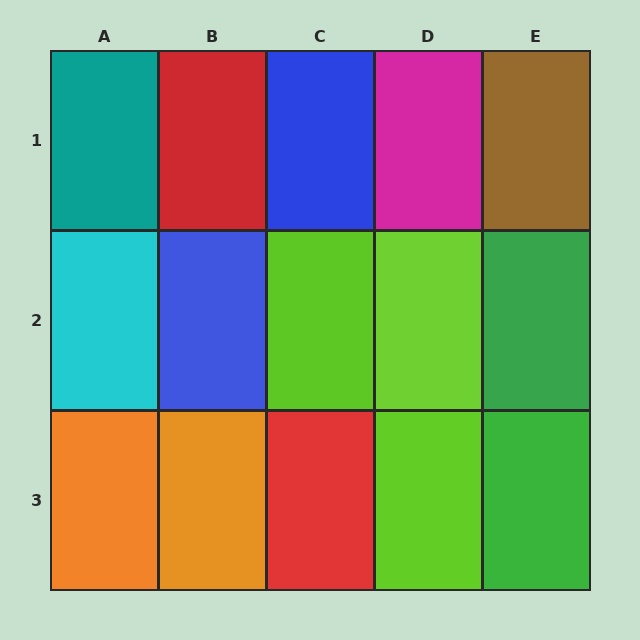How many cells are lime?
3 cells are lime.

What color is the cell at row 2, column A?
Cyan.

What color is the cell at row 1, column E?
Brown.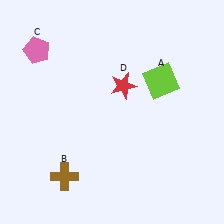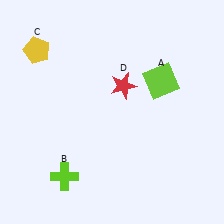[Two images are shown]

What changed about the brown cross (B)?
In Image 1, B is brown. In Image 2, it changed to lime.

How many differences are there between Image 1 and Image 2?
There are 2 differences between the two images.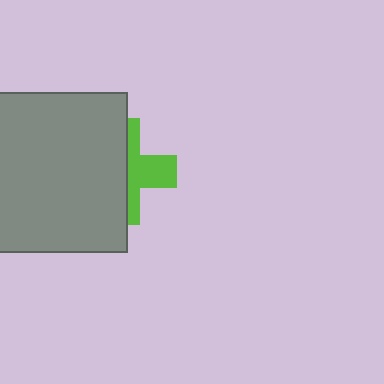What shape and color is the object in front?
The object in front is a gray square.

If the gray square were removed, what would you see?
You would see the complete lime cross.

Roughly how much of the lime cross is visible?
A small part of it is visible (roughly 43%).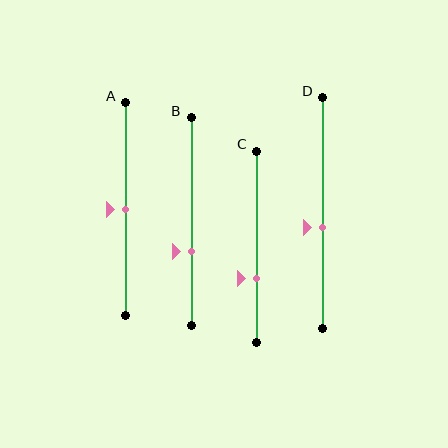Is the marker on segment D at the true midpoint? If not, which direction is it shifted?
No, the marker on segment D is shifted downward by about 6% of the segment length.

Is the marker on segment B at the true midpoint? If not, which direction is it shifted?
No, the marker on segment B is shifted downward by about 15% of the segment length.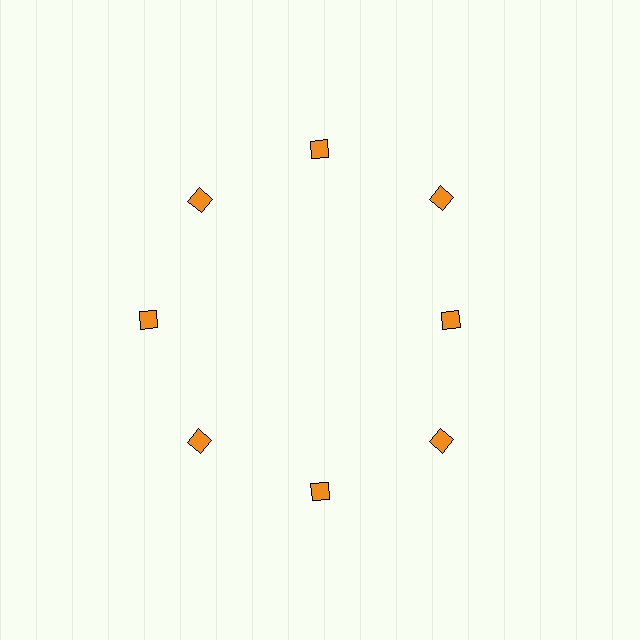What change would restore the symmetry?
The symmetry would be restored by moving it outward, back onto the ring so that all 8 diamonds sit at equal angles and equal distance from the center.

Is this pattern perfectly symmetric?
No. The 8 orange diamonds are arranged in a ring, but one element near the 3 o'clock position is pulled inward toward the center, breaking the 8-fold rotational symmetry.